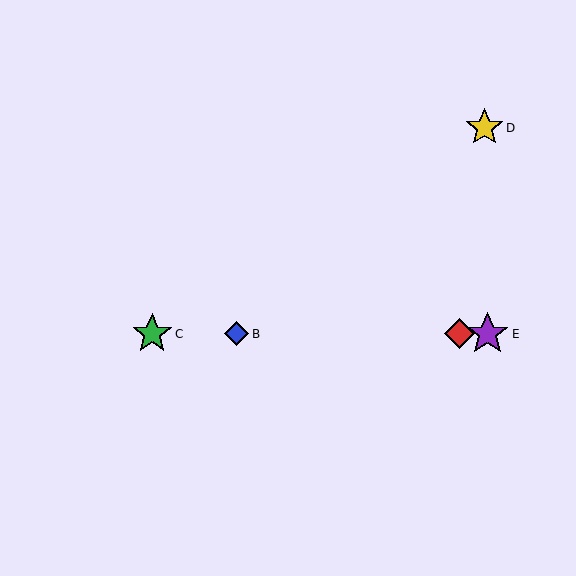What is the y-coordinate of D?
Object D is at y≈128.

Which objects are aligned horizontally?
Objects A, B, C, E are aligned horizontally.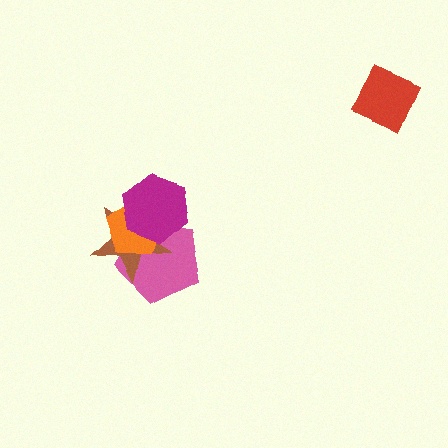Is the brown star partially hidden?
Yes, it is partially covered by another shape.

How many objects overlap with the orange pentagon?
3 objects overlap with the orange pentagon.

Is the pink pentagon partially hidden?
Yes, it is partially covered by another shape.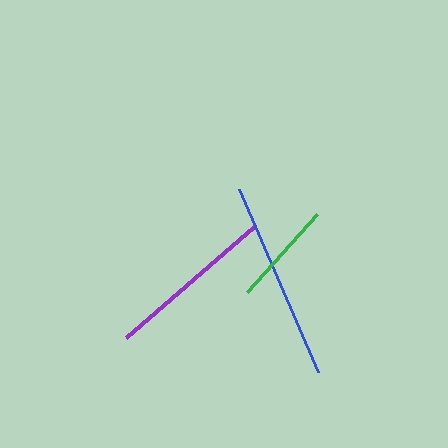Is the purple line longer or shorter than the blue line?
The blue line is longer than the purple line.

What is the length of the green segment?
The green segment is approximately 105 pixels long.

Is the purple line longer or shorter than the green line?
The purple line is longer than the green line.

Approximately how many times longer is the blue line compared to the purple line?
The blue line is approximately 1.2 times the length of the purple line.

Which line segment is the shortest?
The green line is the shortest at approximately 105 pixels.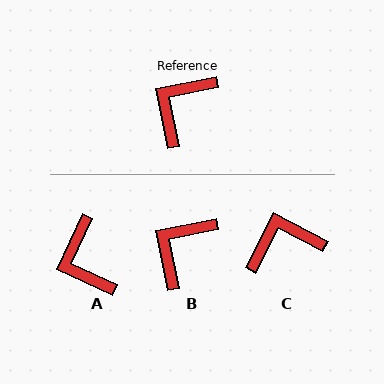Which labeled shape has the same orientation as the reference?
B.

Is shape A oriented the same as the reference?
No, it is off by about 55 degrees.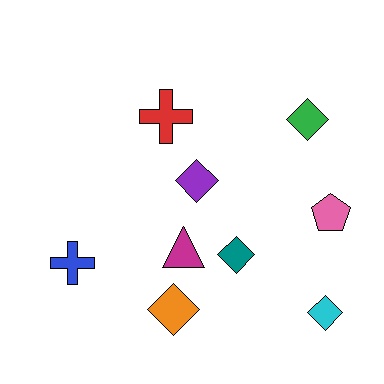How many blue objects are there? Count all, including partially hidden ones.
There is 1 blue object.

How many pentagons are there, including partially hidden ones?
There is 1 pentagon.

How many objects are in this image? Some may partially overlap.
There are 9 objects.